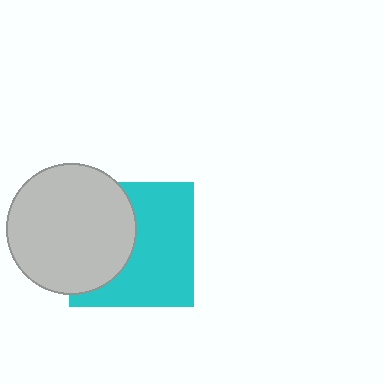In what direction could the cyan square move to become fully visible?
The cyan square could move right. That would shift it out from behind the light gray circle entirely.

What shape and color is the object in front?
The object in front is a light gray circle.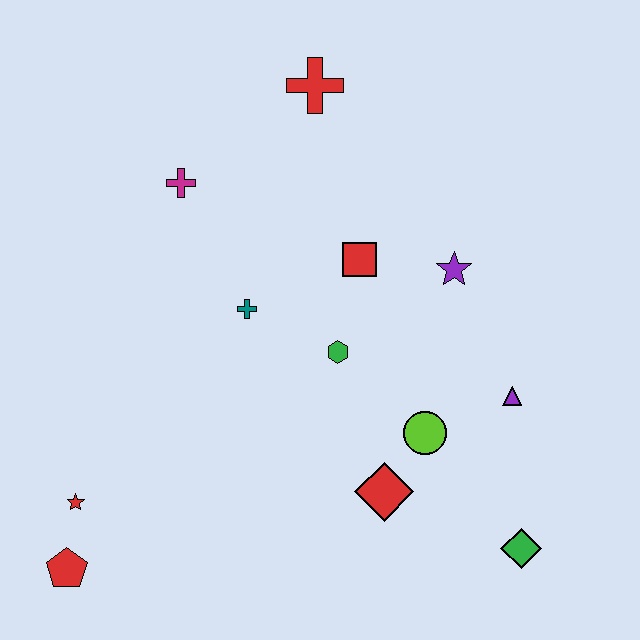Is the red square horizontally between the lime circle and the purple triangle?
No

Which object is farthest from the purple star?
The red pentagon is farthest from the purple star.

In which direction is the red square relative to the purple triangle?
The red square is to the left of the purple triangle.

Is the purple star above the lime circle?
Yes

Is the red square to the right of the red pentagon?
Yes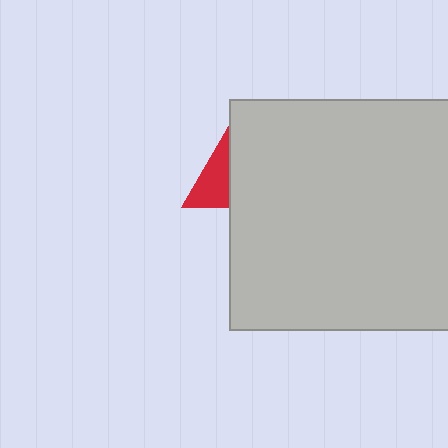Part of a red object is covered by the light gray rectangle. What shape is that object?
It is a triangle.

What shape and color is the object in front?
The object in front is a light gray rectangle.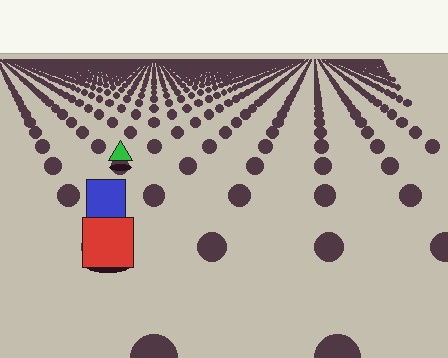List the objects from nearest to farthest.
From nearest to farthest: the red square, the blue square, the green triangle.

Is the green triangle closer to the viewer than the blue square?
No. The blue square is closer — you can tell from the texture gradient: the ground texture is coarser near it.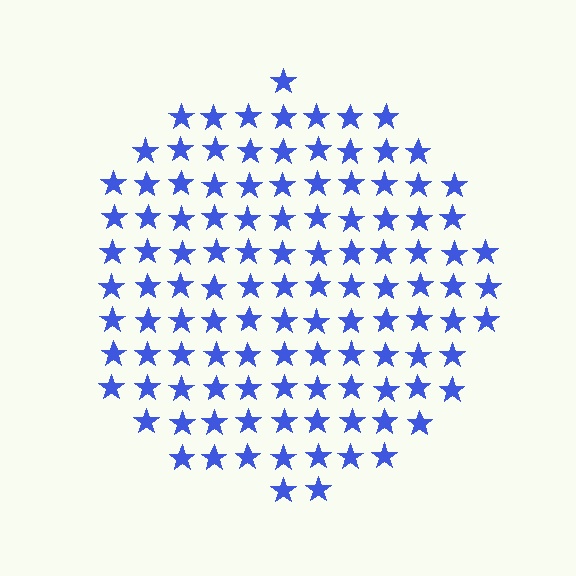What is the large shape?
The large shape is a circle.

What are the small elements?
The small elements are stars.